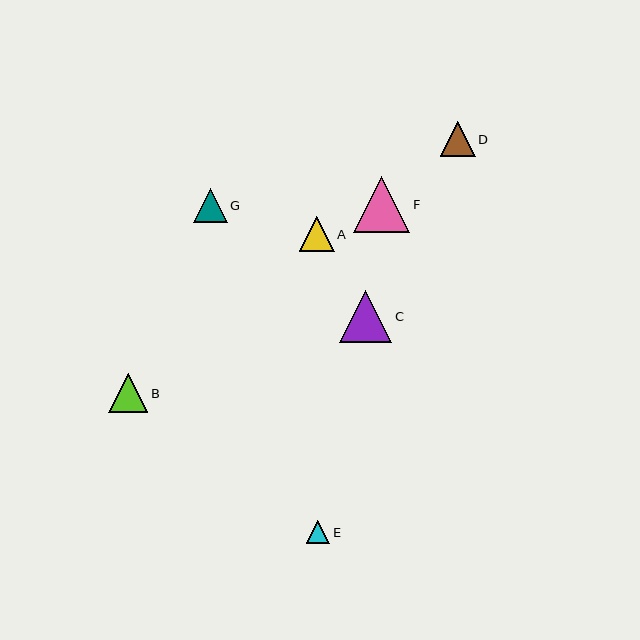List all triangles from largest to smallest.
From largest to smallest: F, C, B, D, A, G, E.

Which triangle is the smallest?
Triangle E is the smallest with a size of approximately 23 pixels.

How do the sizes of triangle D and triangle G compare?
Triangle D and triangle G are approximately the same size.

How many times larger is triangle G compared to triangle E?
Triangle G is approximately 1.4 times the size of triangle E.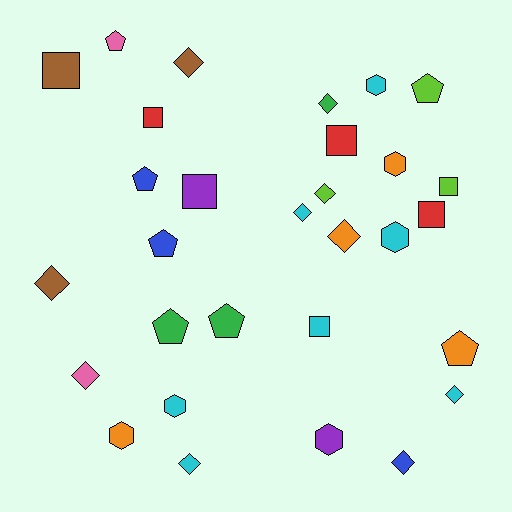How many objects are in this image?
There are 30 objects.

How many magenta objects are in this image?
There are no magenta objects.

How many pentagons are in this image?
There are 7 pentagons.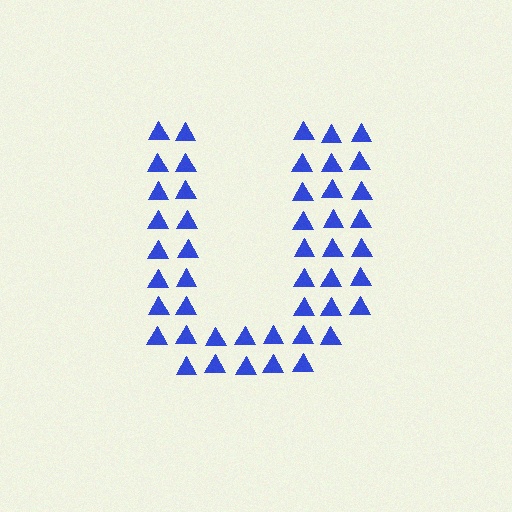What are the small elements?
The small elements are triangles.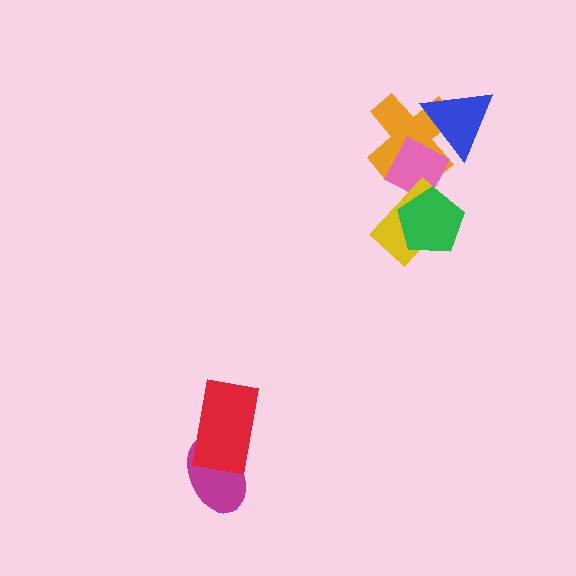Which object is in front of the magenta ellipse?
The red rectangle is in front of the magenta ellipse.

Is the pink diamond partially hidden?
Yes, it is partially covered by another shape.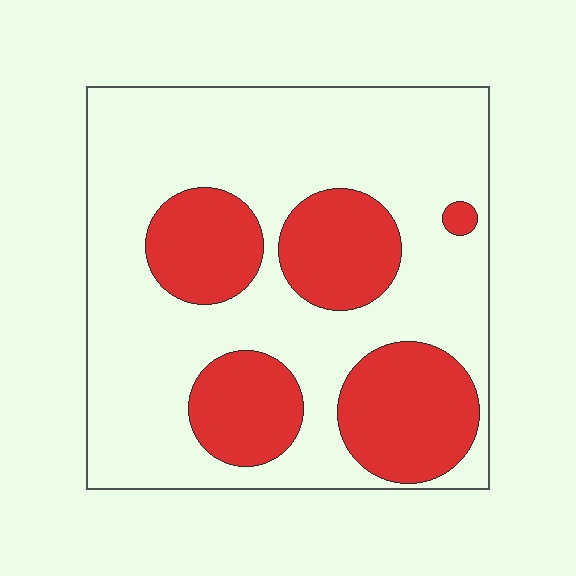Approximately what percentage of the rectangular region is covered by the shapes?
Approximately 30%.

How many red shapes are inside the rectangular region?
5.